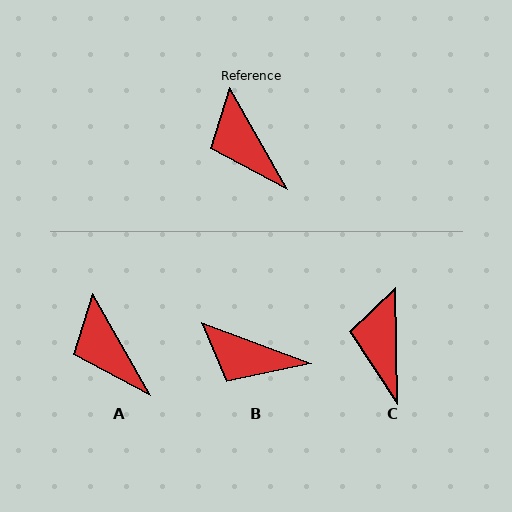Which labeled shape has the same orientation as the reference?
A.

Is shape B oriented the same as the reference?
No, it is off by about 40 degrees.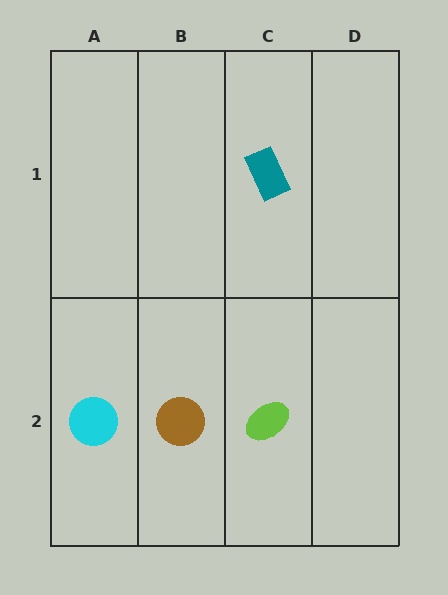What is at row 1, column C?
A teal rectangle.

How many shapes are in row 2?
3 shapes.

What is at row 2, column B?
A brown circle.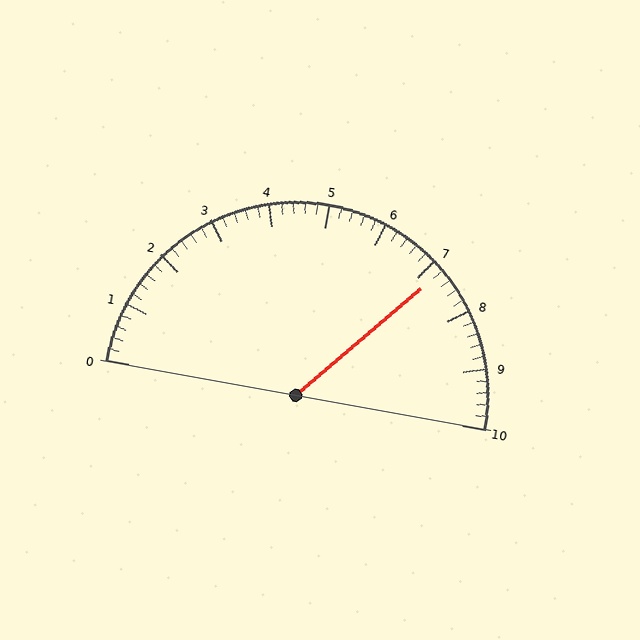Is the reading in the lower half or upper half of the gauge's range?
The reading is in the upper half of the range (0 to 10).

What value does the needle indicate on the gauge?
The needle indicates approximately 7.2.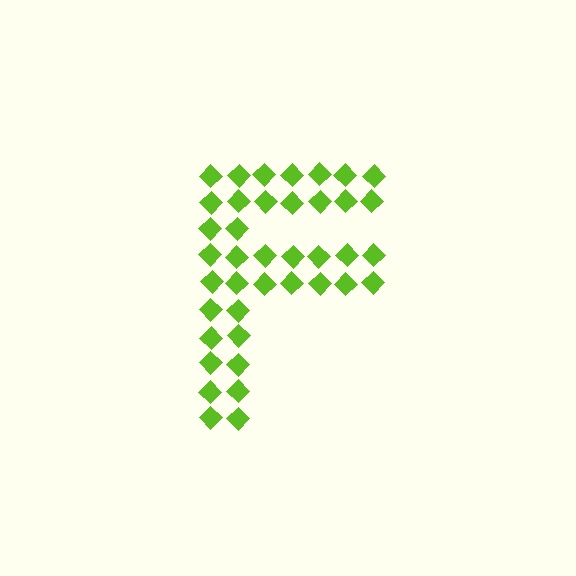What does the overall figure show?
The overall figure shows the letter F.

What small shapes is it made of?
It is made of small diamonds.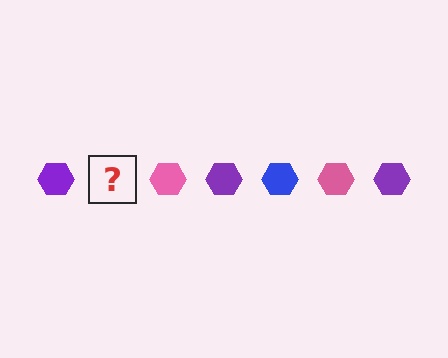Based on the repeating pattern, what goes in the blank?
The blank should be a blue hexagon.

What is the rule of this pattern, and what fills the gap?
The rule is that the pattern cycles through purple, blue, pink hexagons. The gap should be filled with a blue hexagon.